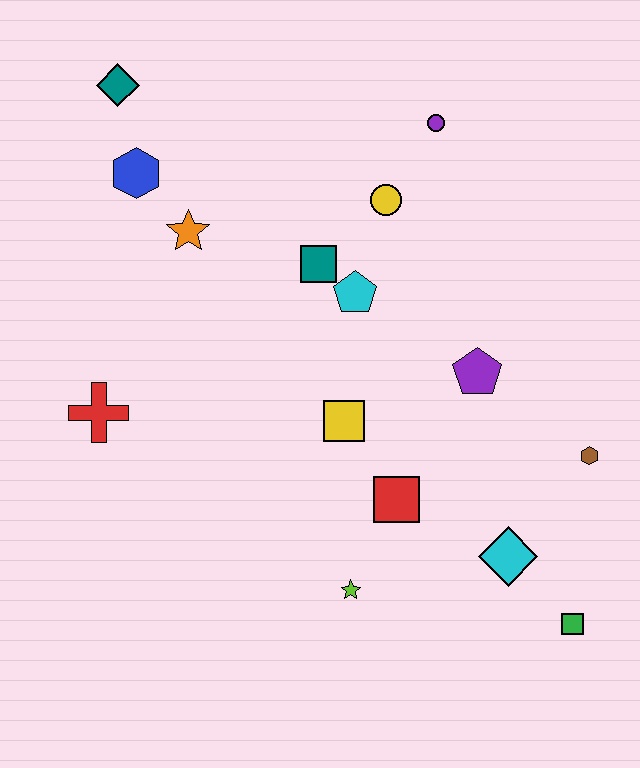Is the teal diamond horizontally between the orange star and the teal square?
No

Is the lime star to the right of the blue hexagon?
Yes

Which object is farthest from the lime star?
The teal diamond is farthest from the lime star.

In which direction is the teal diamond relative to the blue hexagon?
The teal diamond is above the blue hexagon.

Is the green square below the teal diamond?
Yes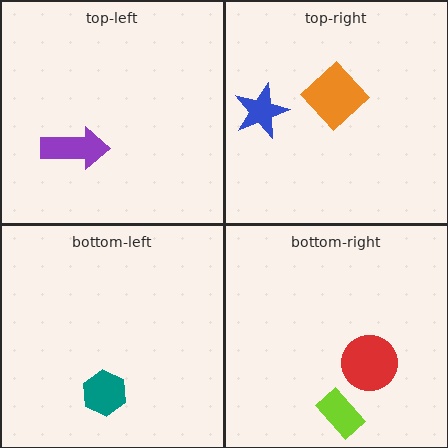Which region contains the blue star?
The top-right region.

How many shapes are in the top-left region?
1.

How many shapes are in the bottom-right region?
2.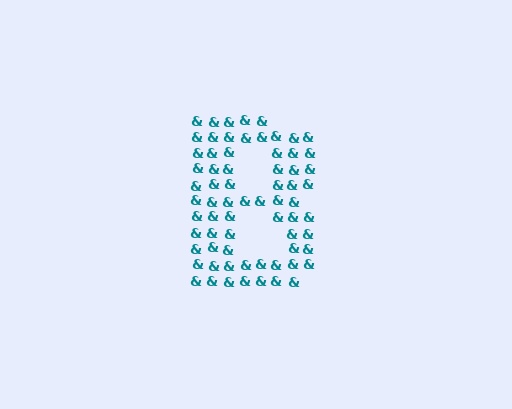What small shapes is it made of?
It is made of small ampersands.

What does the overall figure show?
The overall figure shows the letter B.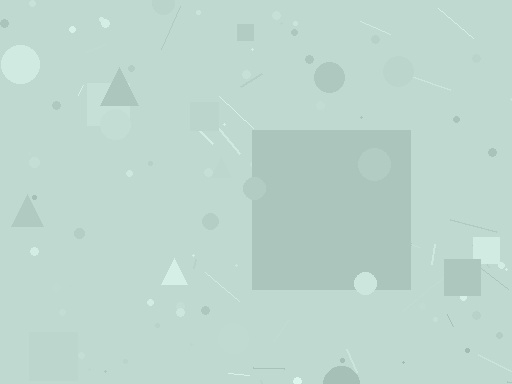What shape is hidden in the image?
A square is hidden in the image.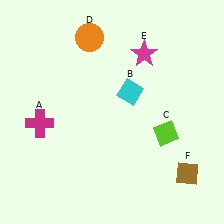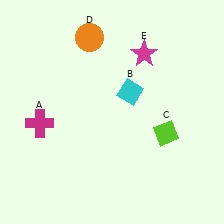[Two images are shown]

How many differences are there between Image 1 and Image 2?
There is 1 difference between the two images.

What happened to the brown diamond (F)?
The brown diamond (F) was removed in Image 2. It was in the bottom-right area of Image 1.